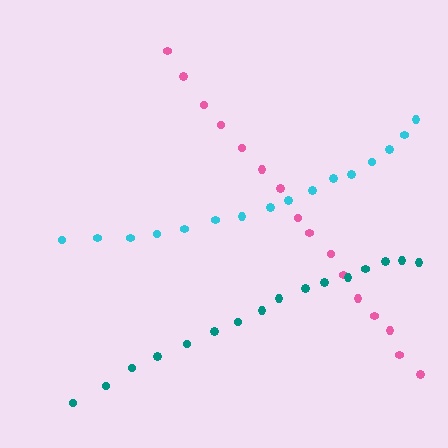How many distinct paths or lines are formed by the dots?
There are 3 distinct paths.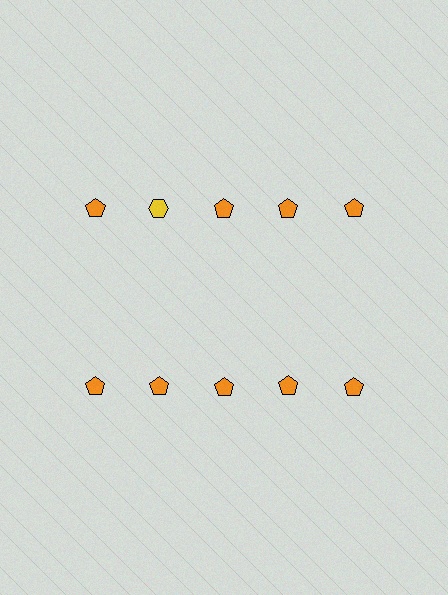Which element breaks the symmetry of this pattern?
The yellow hexagon in the top row, second from left column breaks the symmetry. All other shapes are orange pentagons.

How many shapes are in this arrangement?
There are 10 shapes arranged in a grid pattern.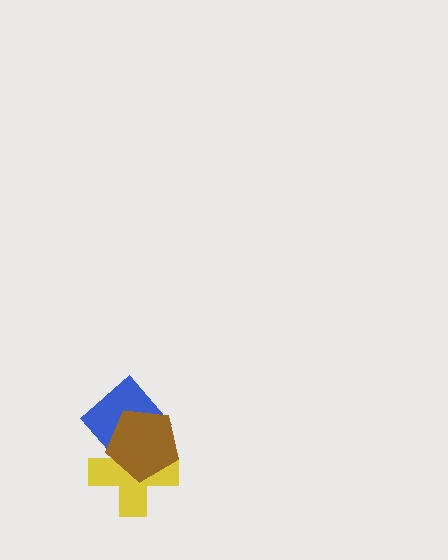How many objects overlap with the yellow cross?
2 objects overlap with the yellow cross.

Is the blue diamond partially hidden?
Yes, it is partially covered by another shape.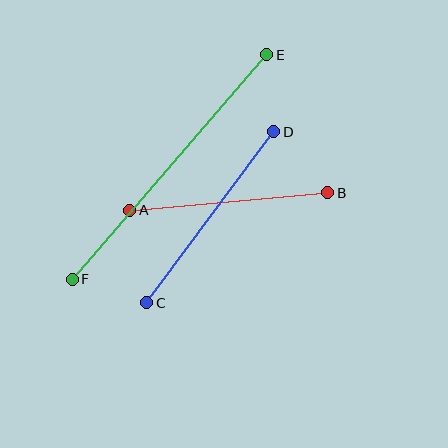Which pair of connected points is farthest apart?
Points E and F are farthest apart.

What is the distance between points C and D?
The distance is approximately 213 pixels.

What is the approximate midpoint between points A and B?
The midpoint is at approximately (229, 201) pixels.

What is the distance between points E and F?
The distance is approximately 297 pixels.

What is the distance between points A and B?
The distance is approximately 199 pixels.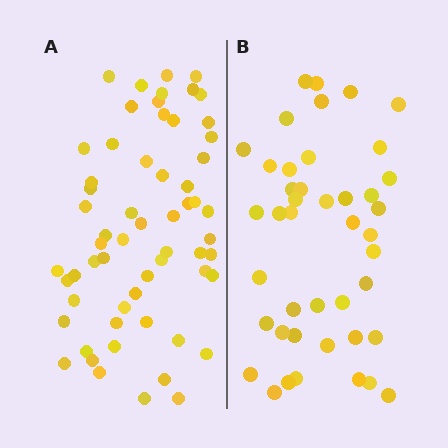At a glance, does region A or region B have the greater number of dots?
Region A (the left region) has more dots.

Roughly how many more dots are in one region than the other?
Region A has approximately 15 more dots than region B.